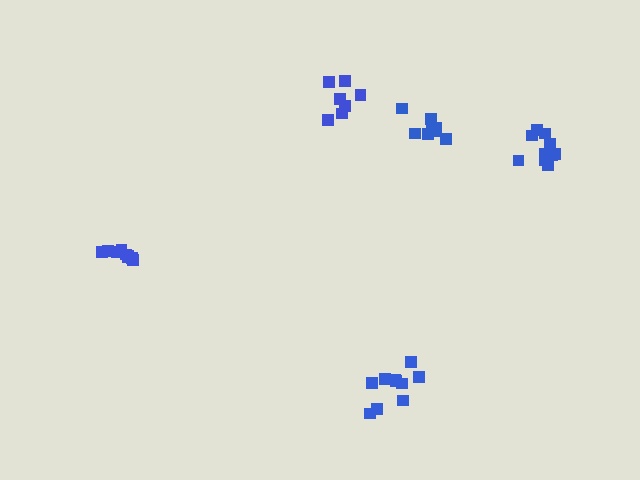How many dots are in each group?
Group 1: 8 dots, Group 2: 10 dots, Group 3: 10 dots, Group 4: 7 dots, Group 5: 10 dots (45 total).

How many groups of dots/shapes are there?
There are 5 groups.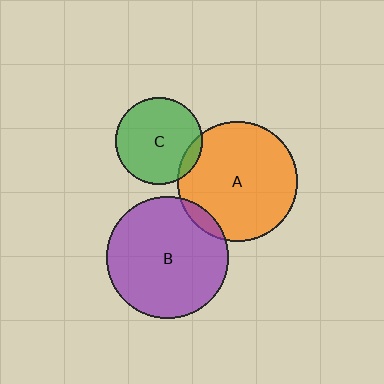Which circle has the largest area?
Circle B (purple).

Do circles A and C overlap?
Yes.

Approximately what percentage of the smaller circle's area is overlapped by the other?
Approximately 10%.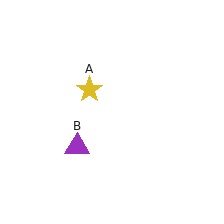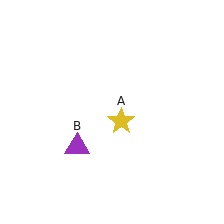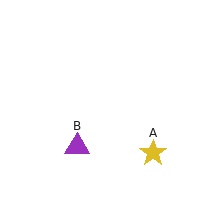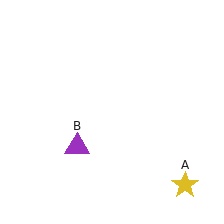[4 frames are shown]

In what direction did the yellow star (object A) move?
The yellow star (object A) moved down and to the right.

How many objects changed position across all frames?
1 object changed position: yellow star (object A).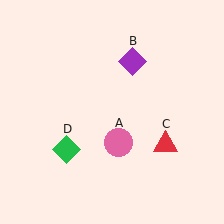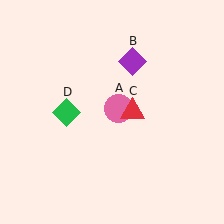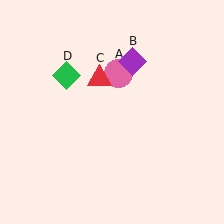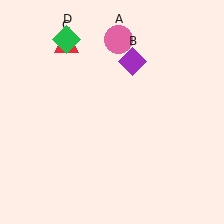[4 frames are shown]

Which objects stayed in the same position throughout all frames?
Purple diamond (object B) remained stationary.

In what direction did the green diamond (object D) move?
The green diamond (object D) moved up.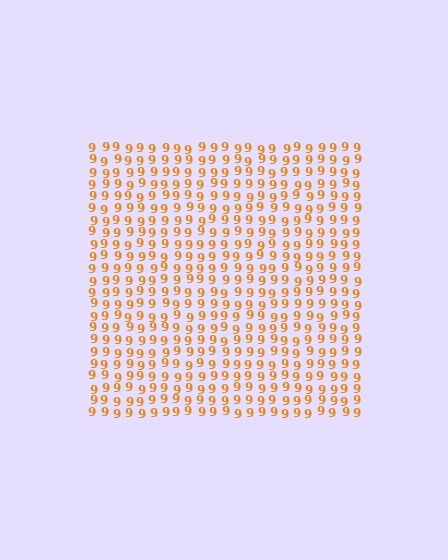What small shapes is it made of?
It is made of small digit 9's.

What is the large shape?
The large shape is a square.